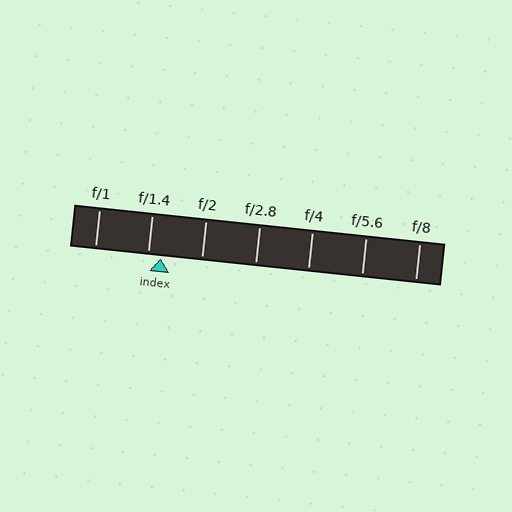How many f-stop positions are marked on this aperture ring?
There are 7 f-stop positions marked.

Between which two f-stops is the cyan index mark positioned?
The index mark is between f/1.4 and f/2.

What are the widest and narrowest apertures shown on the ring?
The widest aperture shown is f/1 and the narrowest is f/8.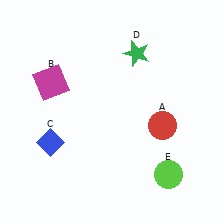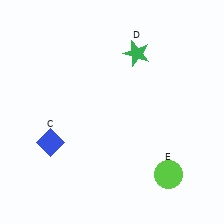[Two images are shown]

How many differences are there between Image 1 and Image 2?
There are 2 differences between the two images.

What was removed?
The magenta square (B), the red circle (A) were removed in Image 2.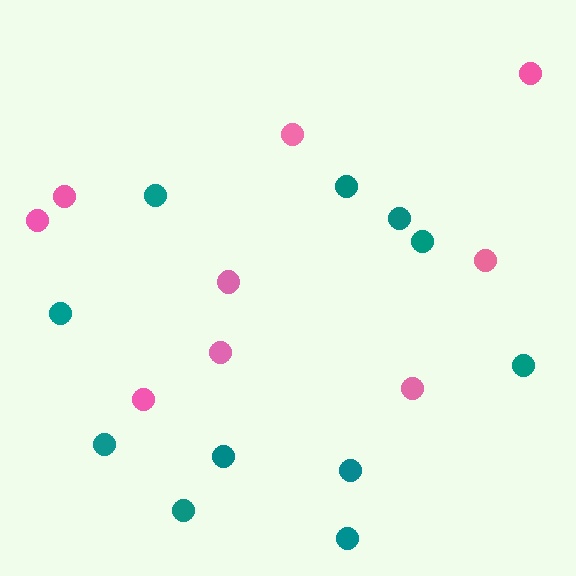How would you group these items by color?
There are 2 groups: one group of pink circles (9) and one group of teal circles (11).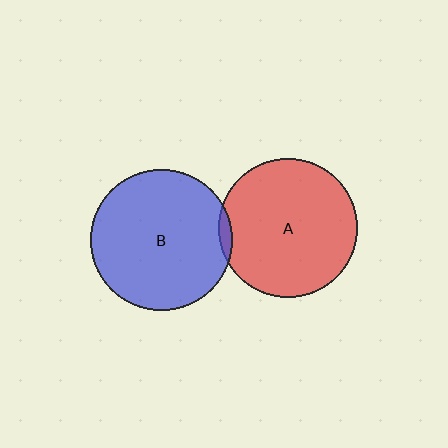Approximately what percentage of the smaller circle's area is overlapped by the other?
Approximately 5%.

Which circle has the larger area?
Circle B (blue).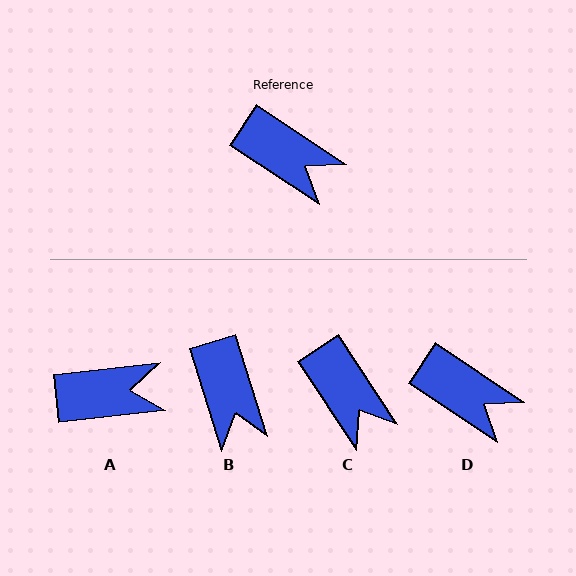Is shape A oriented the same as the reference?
No, it is off by about 40 degrees.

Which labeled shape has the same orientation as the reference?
D.